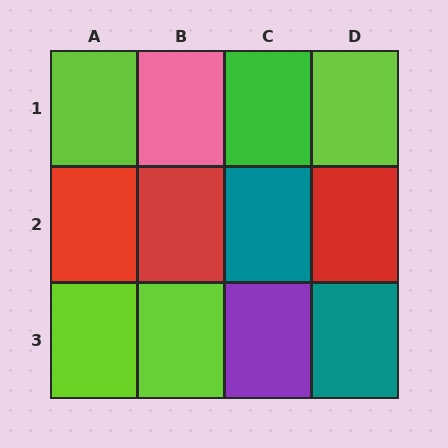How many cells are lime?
4 cells are lime.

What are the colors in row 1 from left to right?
Lime, pink, green, lime.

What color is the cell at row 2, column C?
Teal.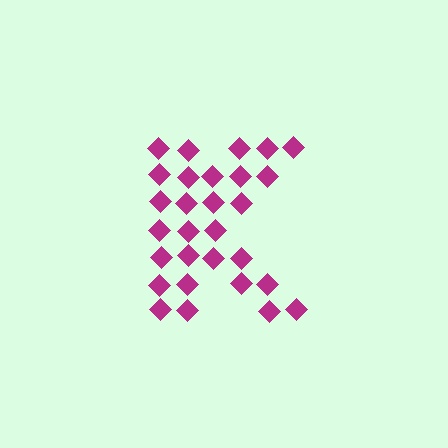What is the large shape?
The large shape is the letter K.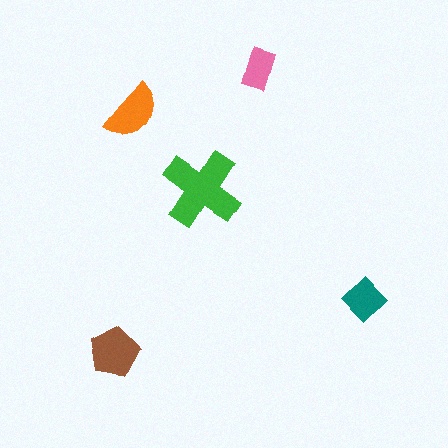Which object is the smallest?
The pink rectangle.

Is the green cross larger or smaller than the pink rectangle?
Larger.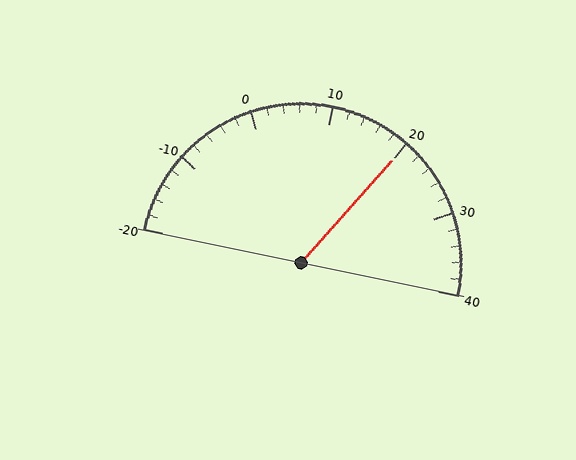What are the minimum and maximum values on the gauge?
The gauge ranges from -20 to 40.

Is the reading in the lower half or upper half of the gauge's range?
The reading is in the upper half of the range (-20 to 40).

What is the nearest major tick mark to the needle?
The nearest major tick mark is 20.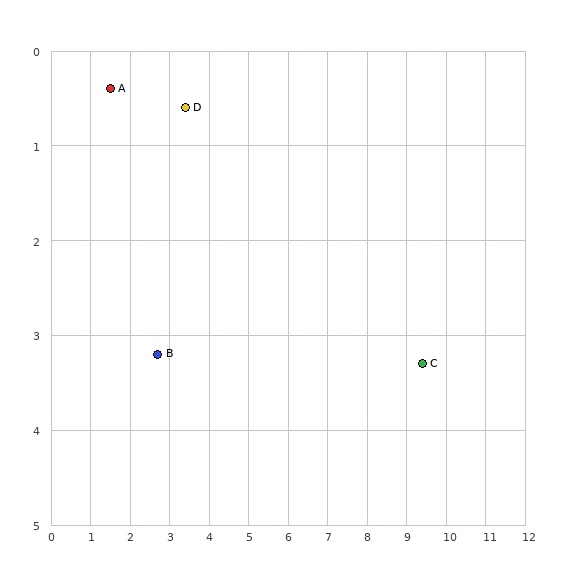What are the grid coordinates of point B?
Point B is at approximately (2.7, 3.2).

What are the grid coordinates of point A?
Point A is at approximately (1.5, 0.4).